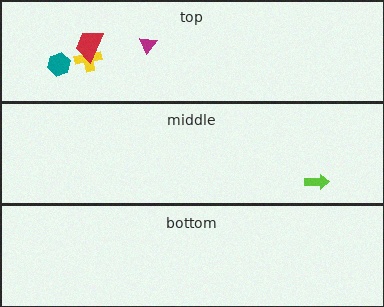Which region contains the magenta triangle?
The top region.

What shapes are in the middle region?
The lime arrow.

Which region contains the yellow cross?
The top region.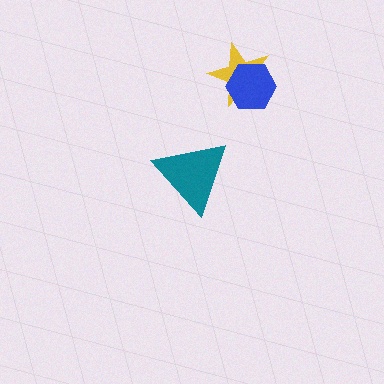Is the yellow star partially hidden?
Yes, it is partially covered by another shape.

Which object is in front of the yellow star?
The blue hexagon is in front of the yellow star.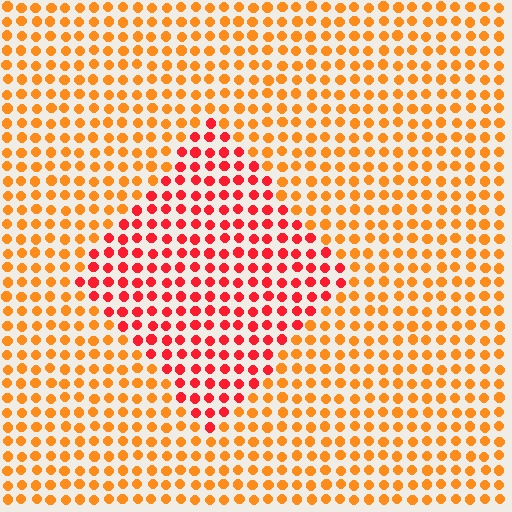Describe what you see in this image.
The image is filled with small orange elements in a uniform arrangement. A diamond-shaped region is visible where the elements are tinted to a slightly different hue, forming a subtle color boundary.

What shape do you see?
I see a diamond.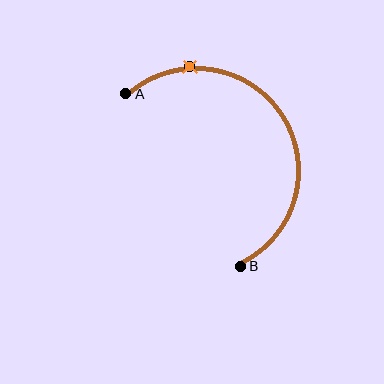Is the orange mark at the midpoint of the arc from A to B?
No. The orange mark lies on the arc but is closer to endpoint A. The arc midpoint would be at the point on the curve equidistant along the arc from both A and B.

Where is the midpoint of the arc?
The arc midpoint is the point on the curve farthest from the straight line joining A and B. It sits to the right of that line.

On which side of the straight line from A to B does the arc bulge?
The arc bulges to the right of the straight line connecting A and B.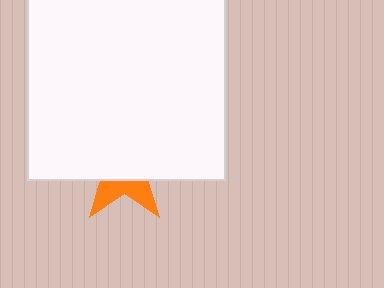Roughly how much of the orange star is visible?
A small part of it is visible (roughly 32%).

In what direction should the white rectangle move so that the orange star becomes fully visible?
The white rectangle should move up. That is the shortest direction to clear the overlap and leave the orange star fully visible.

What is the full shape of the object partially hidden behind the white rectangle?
The partially hidden object is an orange star.